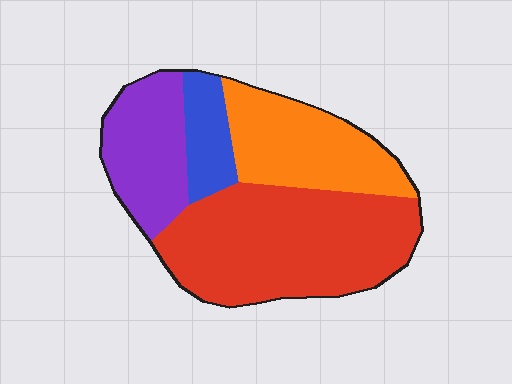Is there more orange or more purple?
Orange.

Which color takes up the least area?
Blue, at roughly 10%.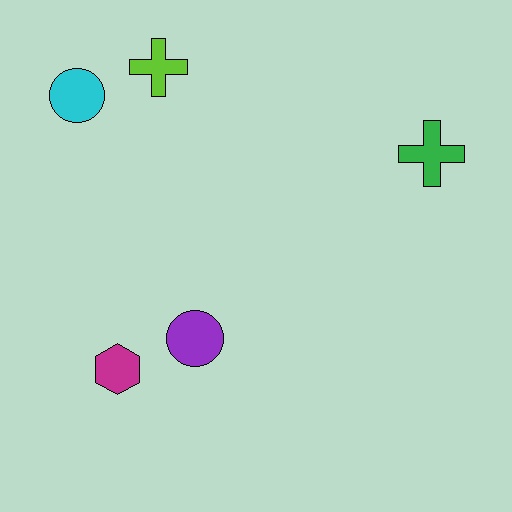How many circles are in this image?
There are 2 circles.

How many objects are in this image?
There are 5 objects.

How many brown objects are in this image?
There are no brown objects.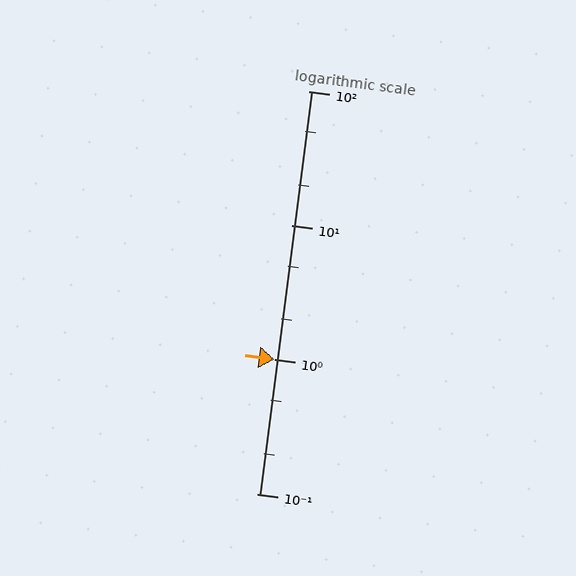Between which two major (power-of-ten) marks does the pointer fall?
The pointer is between 1 and 10.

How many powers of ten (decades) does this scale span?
The scale spans 3 decades, from 0.1 to 100.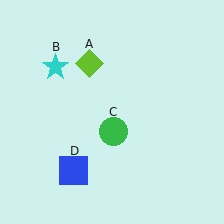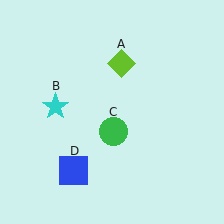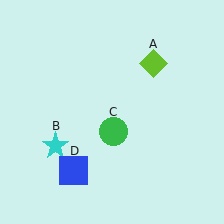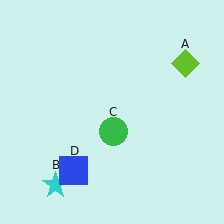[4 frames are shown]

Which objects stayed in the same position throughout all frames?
Green circle (object C) and blue square (object D) remained stationary.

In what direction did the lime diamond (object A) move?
The lime diamond (object A) moved right.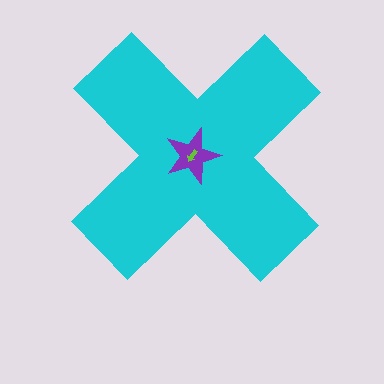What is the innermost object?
The lime arrow.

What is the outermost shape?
The cyan cross.